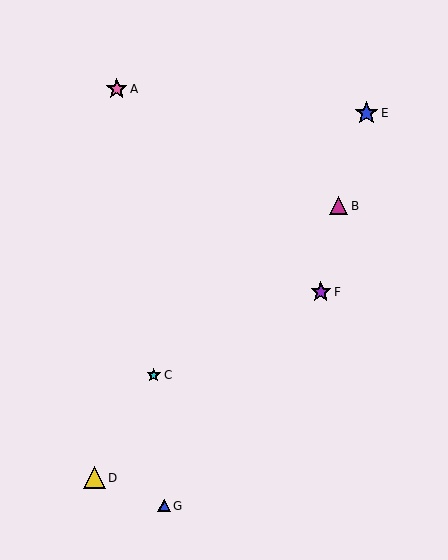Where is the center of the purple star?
The center of the purple star is at (321, 292).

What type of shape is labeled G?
Shape G is a blue triangle.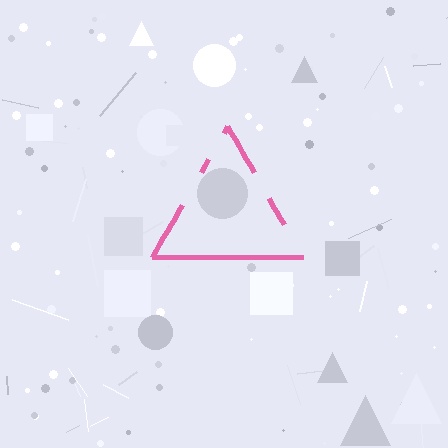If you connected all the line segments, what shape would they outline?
They would outline a triangle.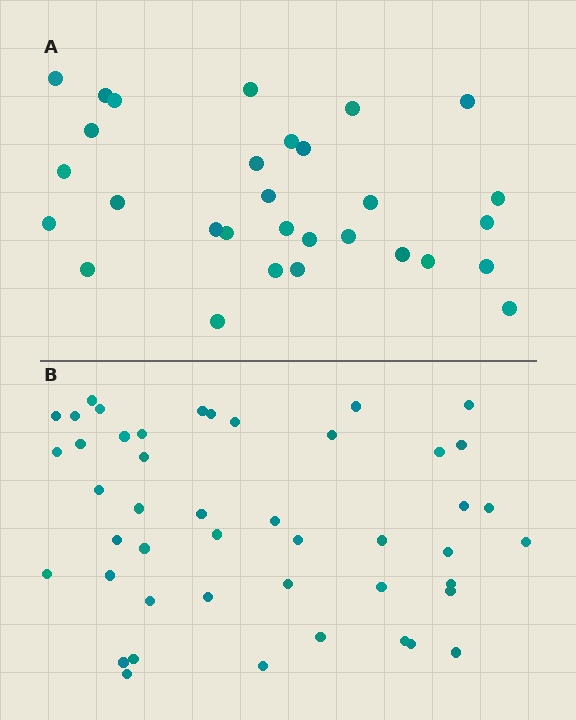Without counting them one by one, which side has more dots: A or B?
Region B (the bottom region) has more dots.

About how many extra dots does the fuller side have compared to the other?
Region B has approximately 15 more dots than region A.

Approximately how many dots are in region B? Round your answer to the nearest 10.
About 50 dots. (The exact count is 46, which rounds to 50.)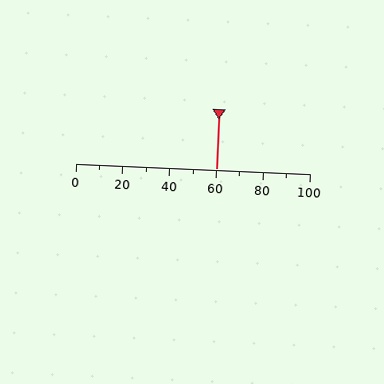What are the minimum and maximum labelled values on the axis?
The axis runs from 0 to 100.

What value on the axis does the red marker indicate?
The marker indicates approximately 60.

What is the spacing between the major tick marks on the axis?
The major ticks are spaced 20 apart.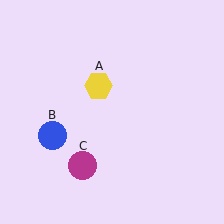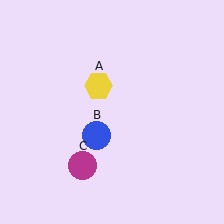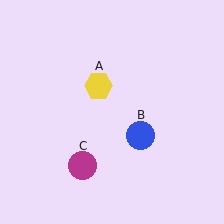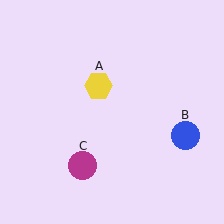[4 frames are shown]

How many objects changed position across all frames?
1 object changed position: blue circle (object B).